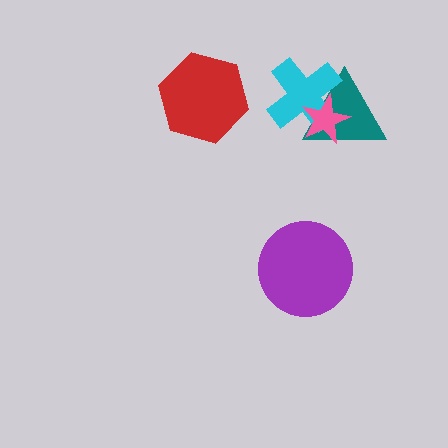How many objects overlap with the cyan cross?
2 objects overlap with the cyan cross.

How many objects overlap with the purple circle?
0 objects overlap with the purple circle.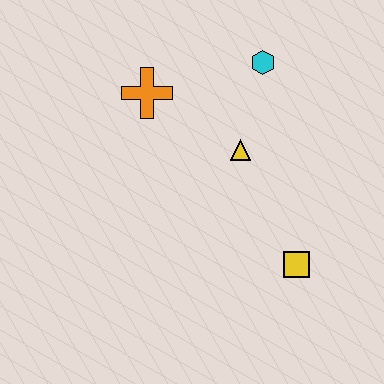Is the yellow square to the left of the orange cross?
No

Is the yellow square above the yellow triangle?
No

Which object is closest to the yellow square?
The yellow triangle is closest to the yellow square.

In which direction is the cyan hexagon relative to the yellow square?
The cyan hexagon is above the yellow square.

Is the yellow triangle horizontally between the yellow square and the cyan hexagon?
No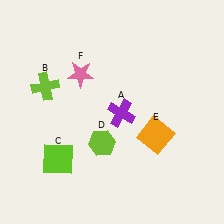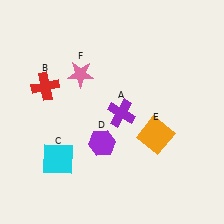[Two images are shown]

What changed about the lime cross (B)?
In Image 1, B is lime. In Image 2, it changed to red.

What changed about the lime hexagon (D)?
In Image 1, D is lime. In Image 2, it changed to purple.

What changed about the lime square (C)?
In Image 1, C is lime. In Image 2, it changed to cyan.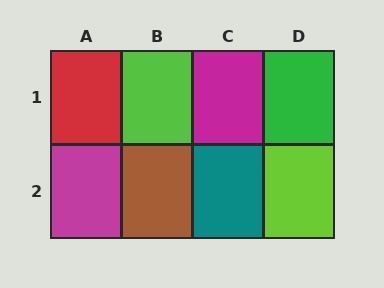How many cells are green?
1 cell is green.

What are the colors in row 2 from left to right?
Magenta, brown, teal, lime.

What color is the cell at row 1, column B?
Lime.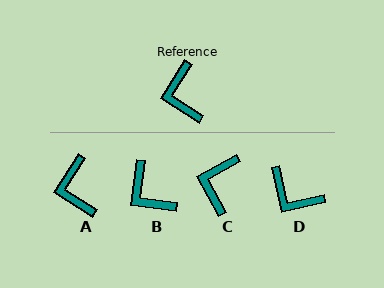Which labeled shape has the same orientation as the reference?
A.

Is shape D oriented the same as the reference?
No, it is off by about 45 degrees.